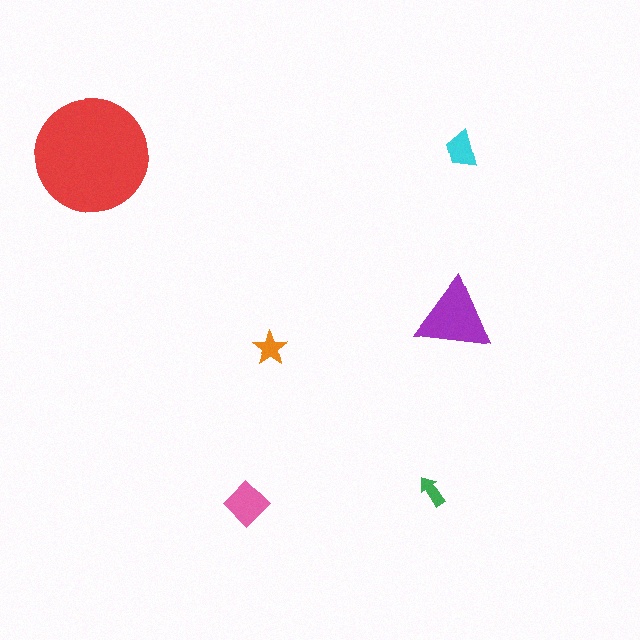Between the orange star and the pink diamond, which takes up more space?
The pink diamond.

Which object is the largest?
The red circle.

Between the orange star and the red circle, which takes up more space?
The red circle.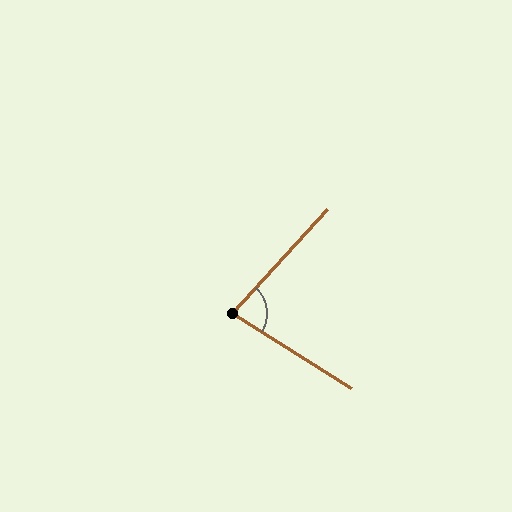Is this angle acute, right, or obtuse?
It is acute.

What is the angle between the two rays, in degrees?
Approximately 80 degrees.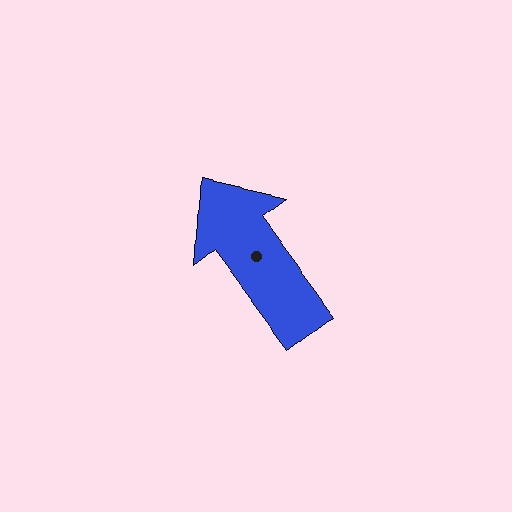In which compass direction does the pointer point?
Northwest.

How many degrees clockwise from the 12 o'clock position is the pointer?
Approximately 323 degrees.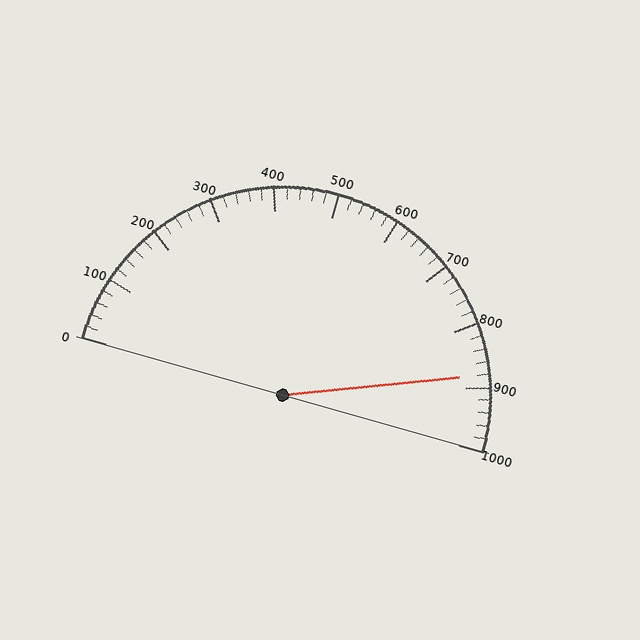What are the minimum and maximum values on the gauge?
The gauge ranges from 0 to 1000.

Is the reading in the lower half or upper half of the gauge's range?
The reading is in the upper half of the range (0 to 1000).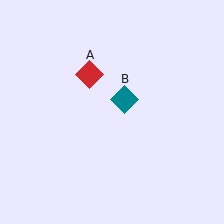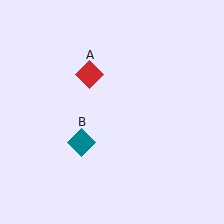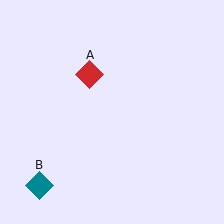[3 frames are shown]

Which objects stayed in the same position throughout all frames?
Red diamond (object A) remained stationary.